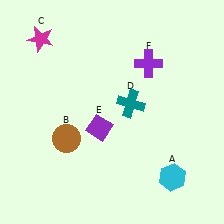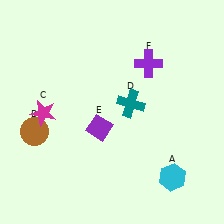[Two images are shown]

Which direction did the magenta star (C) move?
The magenta star (C) moved down.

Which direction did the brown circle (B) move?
The brown circle (B) moved left.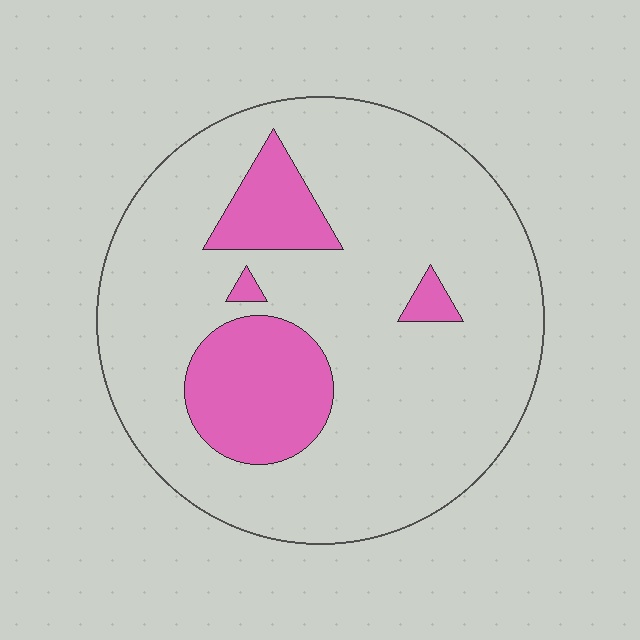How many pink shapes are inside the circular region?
4.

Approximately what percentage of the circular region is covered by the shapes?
Approximately 20%.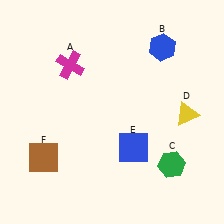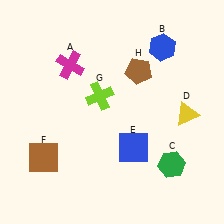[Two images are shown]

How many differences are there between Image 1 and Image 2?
There are 2 differences between the two images.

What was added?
A lime cross (G), a brown pentagon (H) were added in Image 2.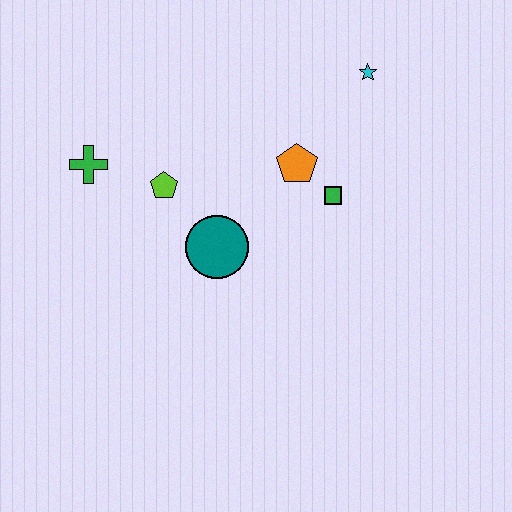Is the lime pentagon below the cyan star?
Yes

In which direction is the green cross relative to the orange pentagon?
The green cross is to the left of the orange pentagon.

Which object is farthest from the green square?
The green cross is farthest from the green square.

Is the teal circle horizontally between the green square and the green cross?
Yes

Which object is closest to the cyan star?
The orange pentagon is closest to the cyan star.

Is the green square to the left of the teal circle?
No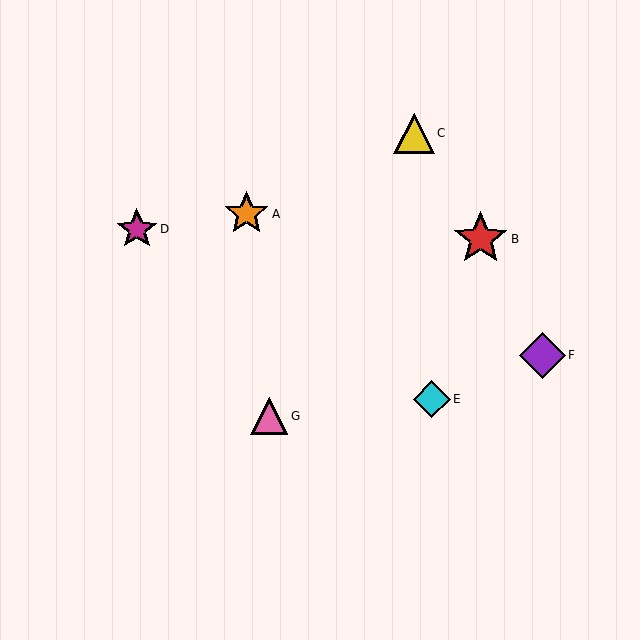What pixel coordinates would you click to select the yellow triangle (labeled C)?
Click at (414, 133) to select the yellow triangle C.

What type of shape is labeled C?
Shape C is a yellow triangle.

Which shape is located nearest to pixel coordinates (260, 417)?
The pink triangle (labeled G) at (269, 416) is nearest to that location.